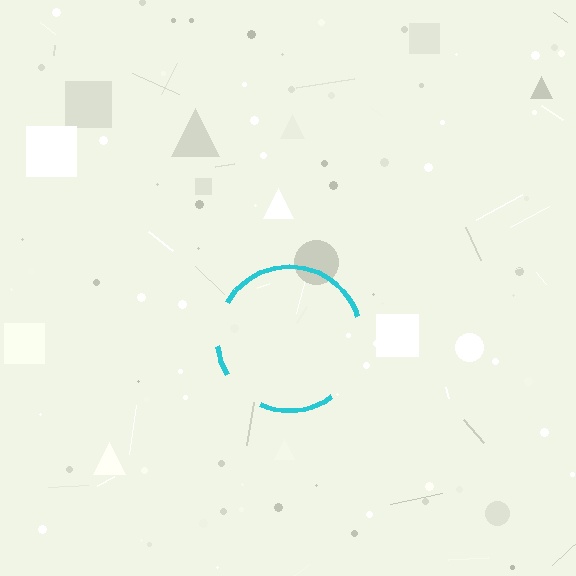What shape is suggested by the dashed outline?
The dashed outline suggests a circle.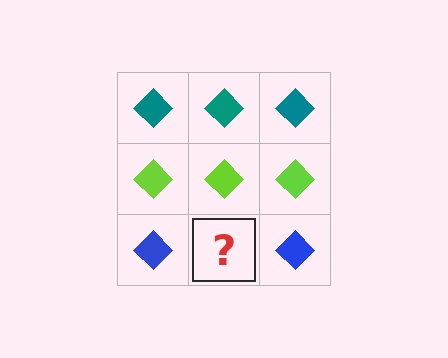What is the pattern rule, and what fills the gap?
The rule is that each row has a consistent color. The gap should be filled with a blue diamond.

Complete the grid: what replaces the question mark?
The question mark should be replaced with a blue diamond.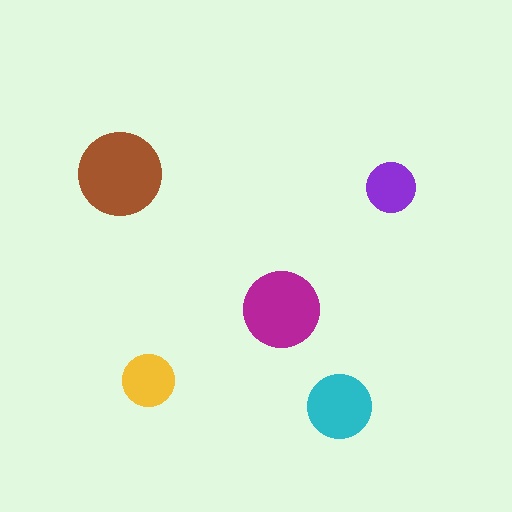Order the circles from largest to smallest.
the brown one, the magenta one, the cyan one, the yellow one, the purple one.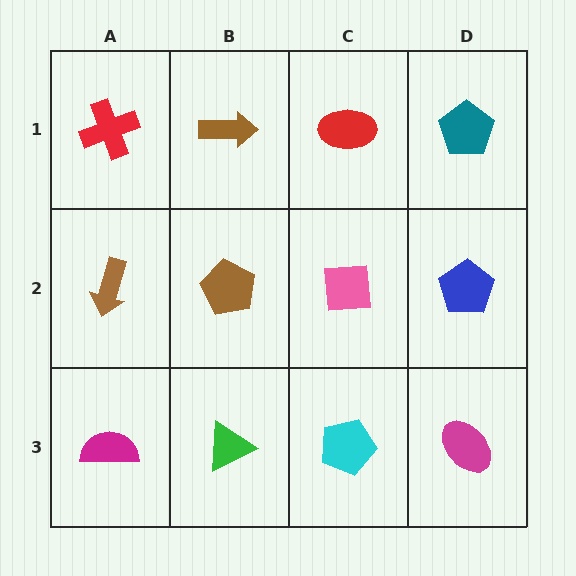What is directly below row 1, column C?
A pink square.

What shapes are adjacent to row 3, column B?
A brown pentagon (row 2, column B), a magenta semicircle (row 3, column A), a cyan pentagon (row 3, column C).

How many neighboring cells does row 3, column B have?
3.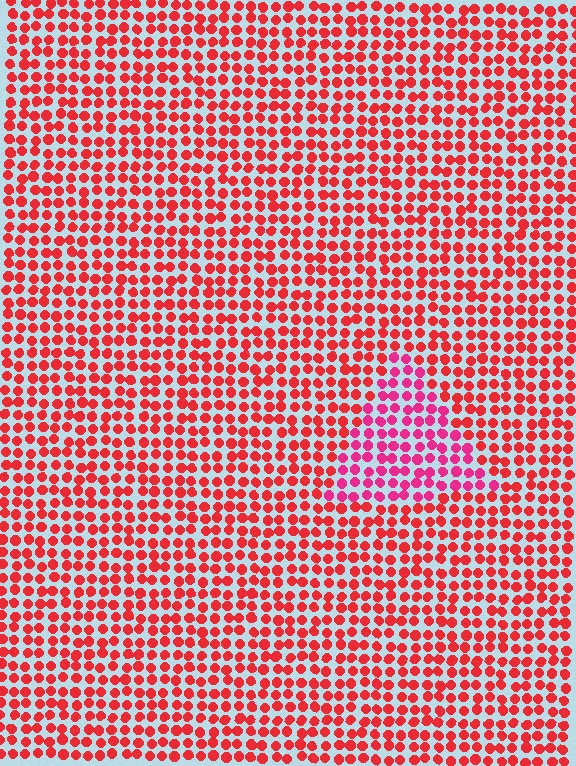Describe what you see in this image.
The image is filled with small red elements in a uniform arrangement. A triangle-shaped region is visible where the elements are tinted to a slightly different hue, forming a subtle color boundary.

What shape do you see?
I see a triangle.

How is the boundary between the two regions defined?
The boundary is defined purely by a slight shift in hue (about 28 degrees). Spacing, size, and orientation are identical on both sides.